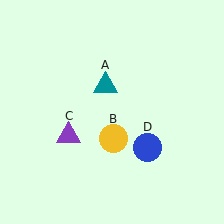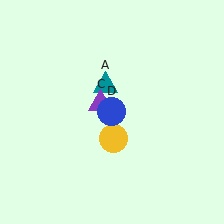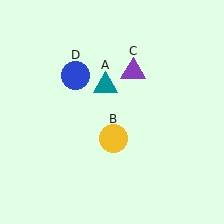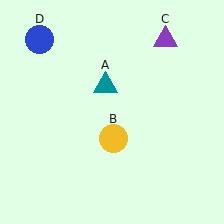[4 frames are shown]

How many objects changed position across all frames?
2 objects changed position: purple triangle (object C), blue circle (object D).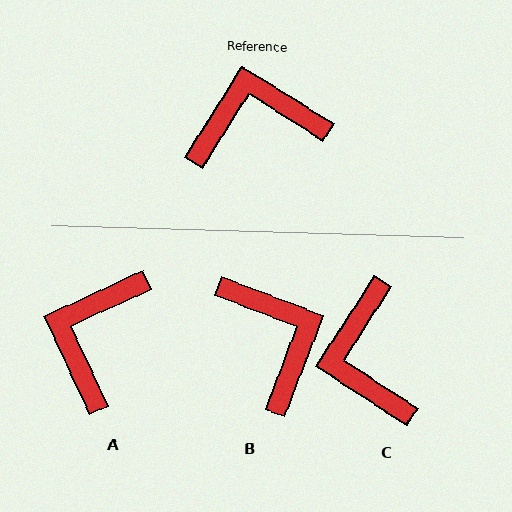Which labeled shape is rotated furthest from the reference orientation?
C, about 89 degrees away.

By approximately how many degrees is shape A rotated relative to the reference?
Approximately 57 degrees counter-clockwise.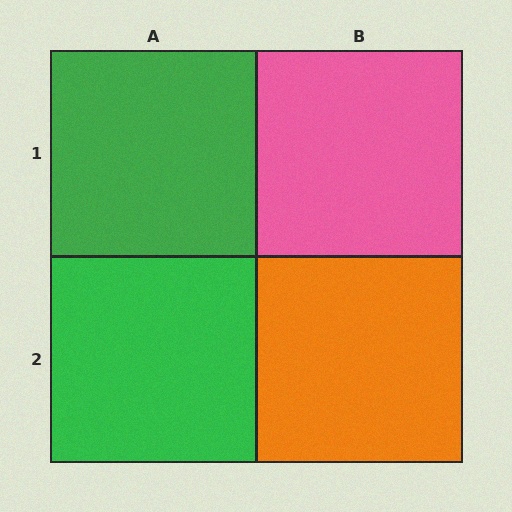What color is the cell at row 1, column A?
Green.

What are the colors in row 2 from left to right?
Green, orange.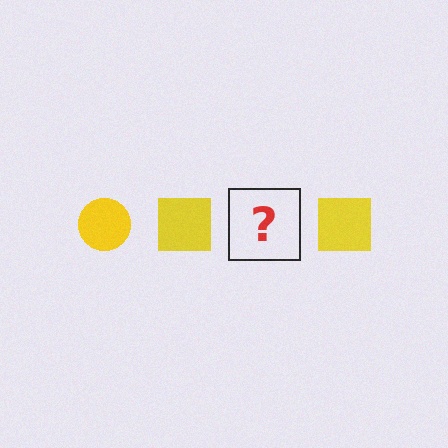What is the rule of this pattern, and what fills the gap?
The rule is that the pattern cycles through circle, square shapes in yellow. The gap should be filled with a yellow circle.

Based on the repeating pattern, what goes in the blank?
The blank should be a yellow circle.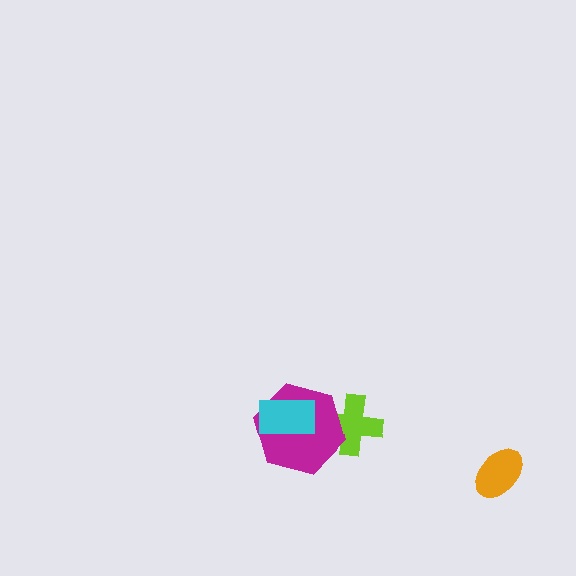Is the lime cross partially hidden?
Yes, it is partially covered by another shape.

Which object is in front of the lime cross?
The magenta hexagon is in front of the lime cross.